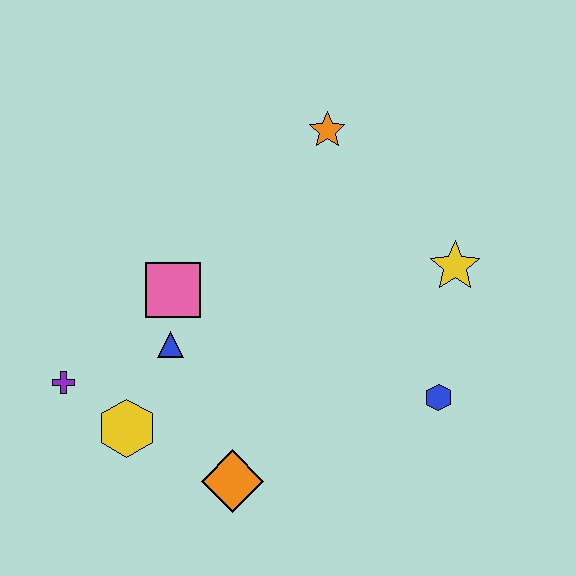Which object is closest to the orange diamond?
The yellow hexagon is closest to the orange diamond.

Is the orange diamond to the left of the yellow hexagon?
No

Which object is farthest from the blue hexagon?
The purple cross is farthest from the blue hexagon.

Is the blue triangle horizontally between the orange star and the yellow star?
No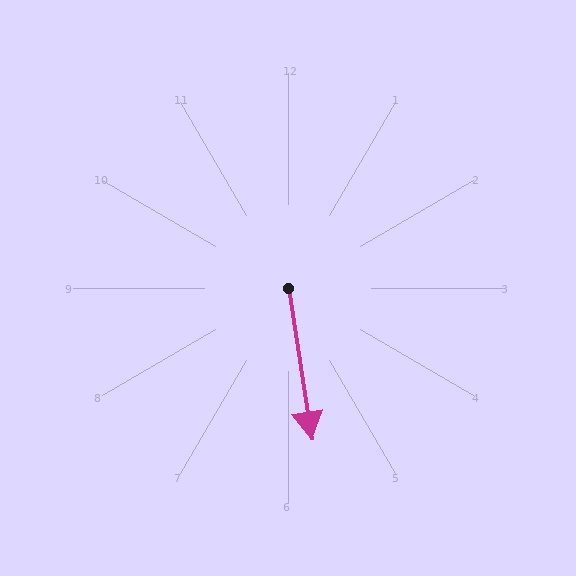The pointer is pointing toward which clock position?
Roughly 6 o'clock.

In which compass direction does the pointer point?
South.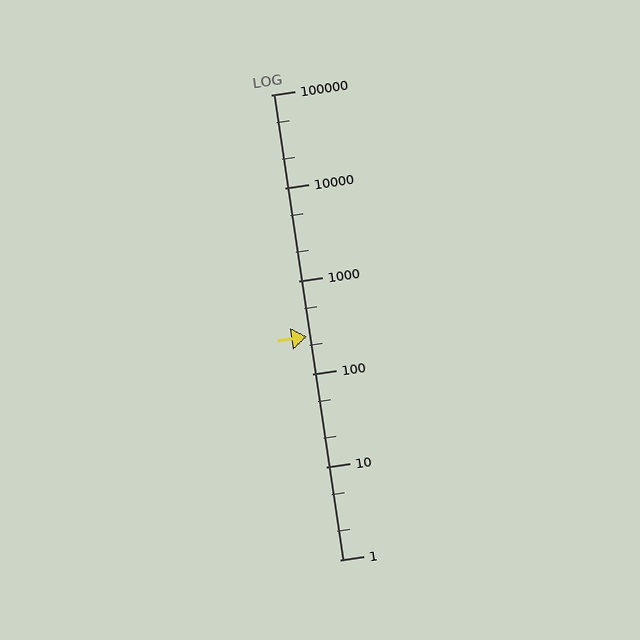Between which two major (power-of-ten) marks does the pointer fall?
The pointer is between 100 and 1000.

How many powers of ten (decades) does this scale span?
The scale spans 5 decades, from 1 to 100000.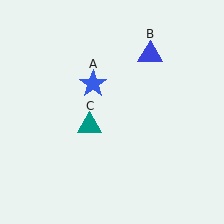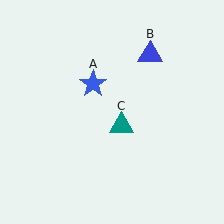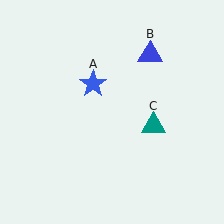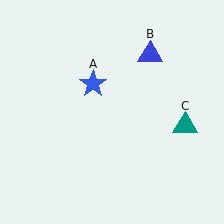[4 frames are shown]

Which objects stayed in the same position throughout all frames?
Blue star (object A) and blue triangle (object B) remained stationary.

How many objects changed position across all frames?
1 object changed position: teal triangle (object C).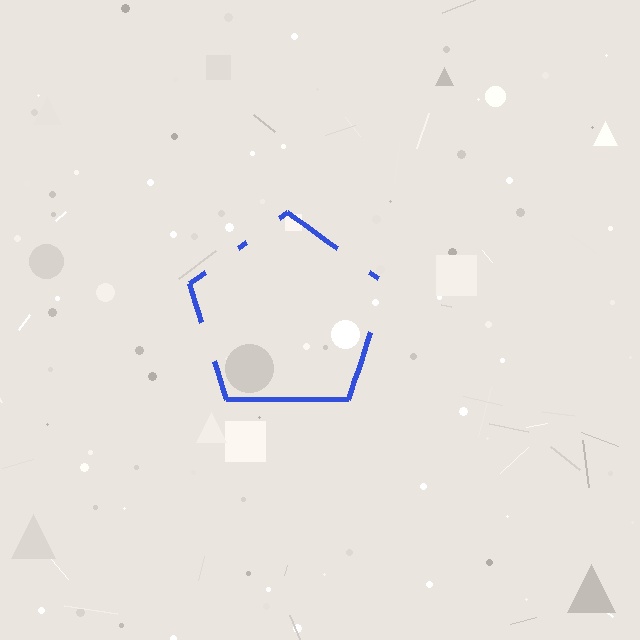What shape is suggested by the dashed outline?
The dashed outline suggests a pentagon.